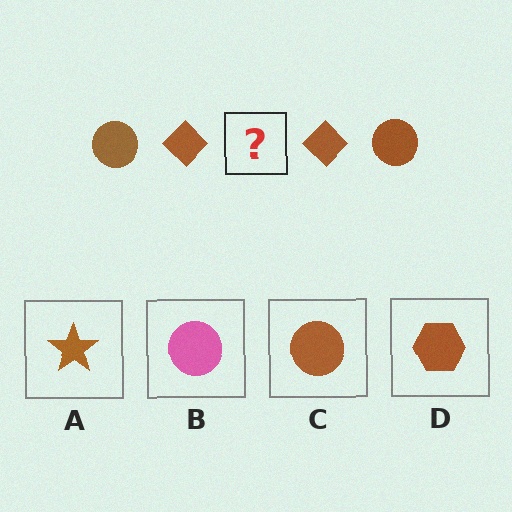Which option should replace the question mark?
Option C.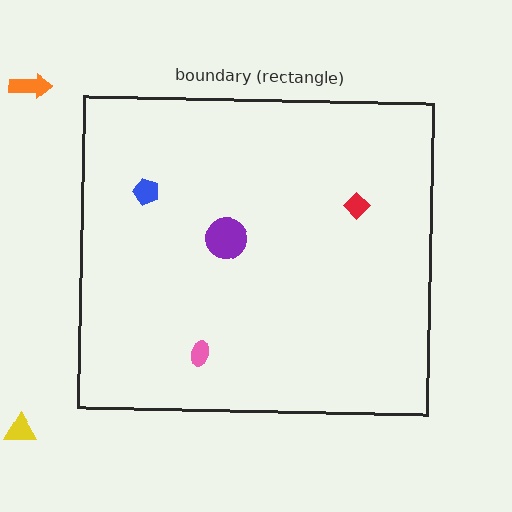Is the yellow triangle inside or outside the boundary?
Outside.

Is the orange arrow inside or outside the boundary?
Outside.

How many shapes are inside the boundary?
4 inside, 2 outside.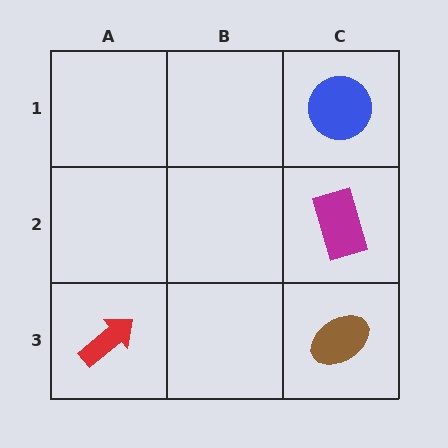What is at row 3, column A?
A red arrow.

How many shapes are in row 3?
2 shapes.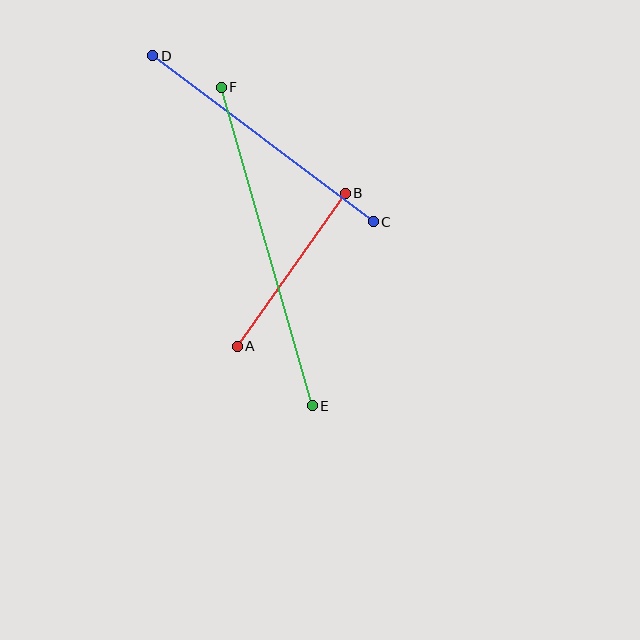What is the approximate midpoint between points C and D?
The midpoint is at approximately (263, 139) pixels.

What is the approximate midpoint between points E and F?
The midpoint is at approximately (267, 247) pixels.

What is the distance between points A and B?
The distance is approximately 187 pixels.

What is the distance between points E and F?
The distance is approximately 332 pixels.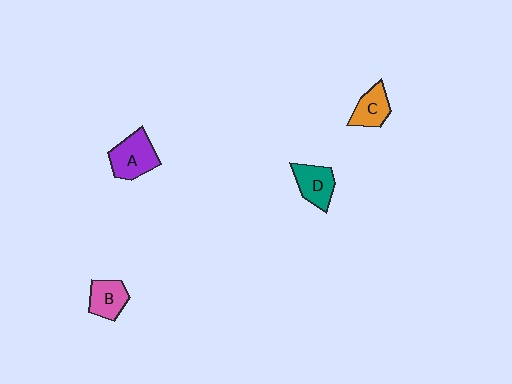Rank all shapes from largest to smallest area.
From largest to smallest: A (purple), D (teal), B (pink), C (orange).